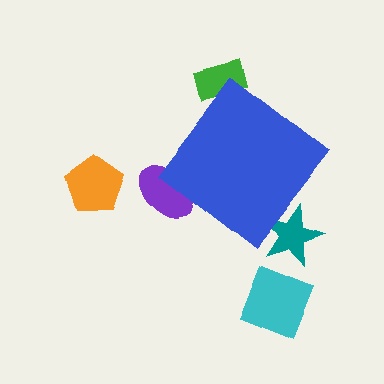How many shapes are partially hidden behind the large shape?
3 shapes are partially hidden.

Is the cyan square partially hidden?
No, the cyan square is fully visible.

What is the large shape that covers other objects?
A blue diamond.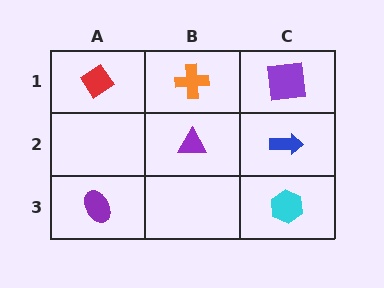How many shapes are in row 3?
2 shapes.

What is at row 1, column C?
A purple square.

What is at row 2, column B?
A purple triangle.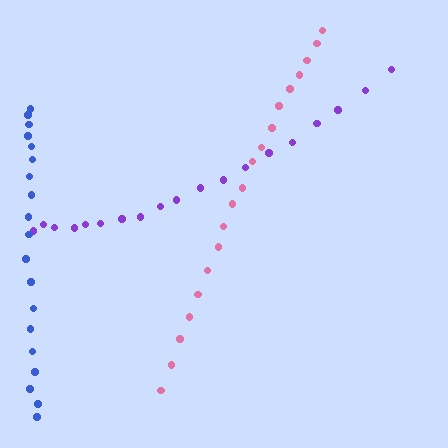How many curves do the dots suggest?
There are 3 distinct paths.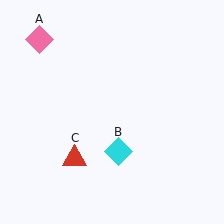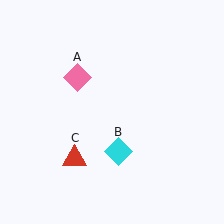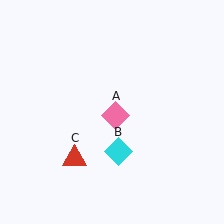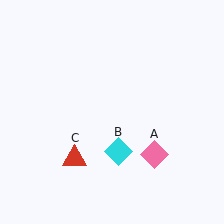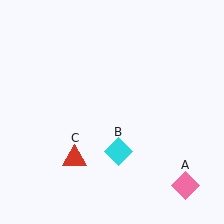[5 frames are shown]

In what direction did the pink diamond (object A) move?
The pink diamond (object A) moved down and to the right.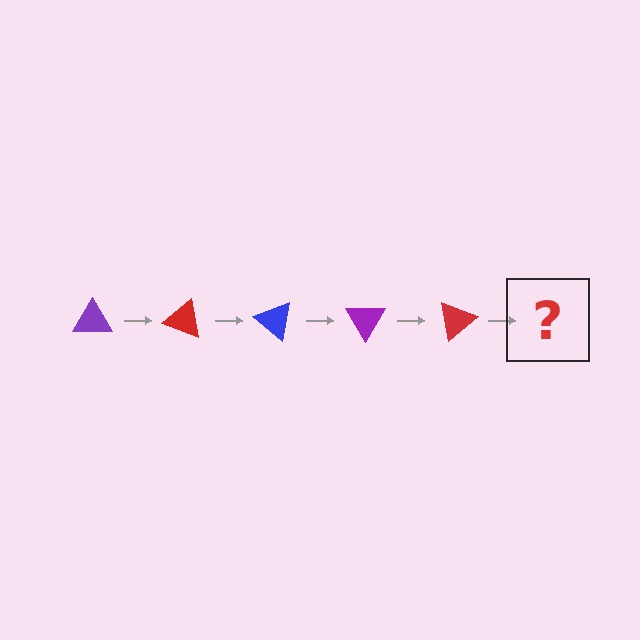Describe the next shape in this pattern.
It should be a blue triangle, rotated 100 degrees from the start.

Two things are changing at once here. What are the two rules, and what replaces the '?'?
The two rules are that it rotates 20 degrees each step and the color cycles through purple, red, and blue. The '?' should be a blue triangle, rotated 100 degrees from the start.